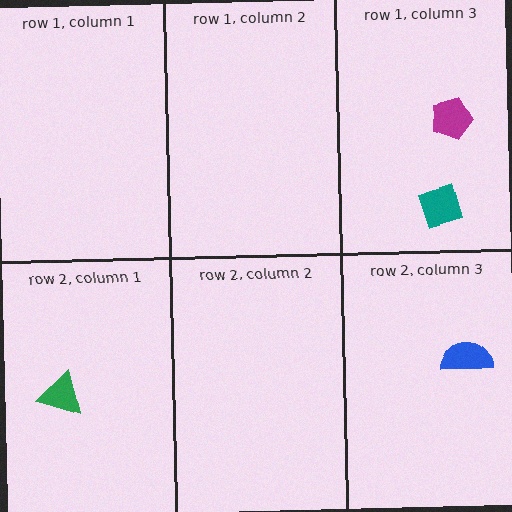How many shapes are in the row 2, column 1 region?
1.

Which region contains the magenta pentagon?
The row 1, column 3 region.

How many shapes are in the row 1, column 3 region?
2.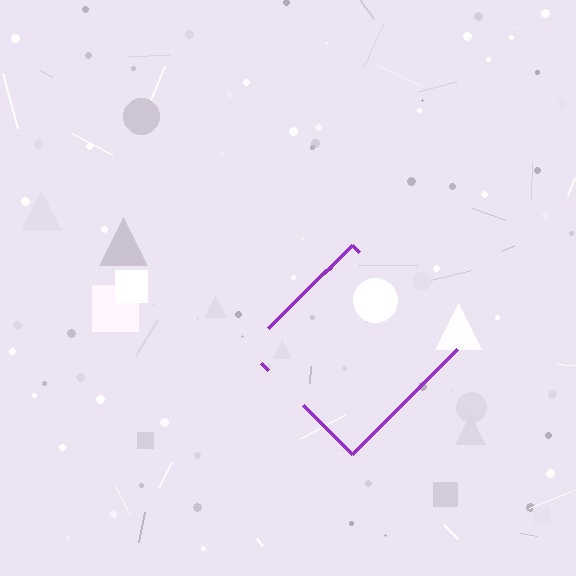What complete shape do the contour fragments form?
The contour fragments form a diamond.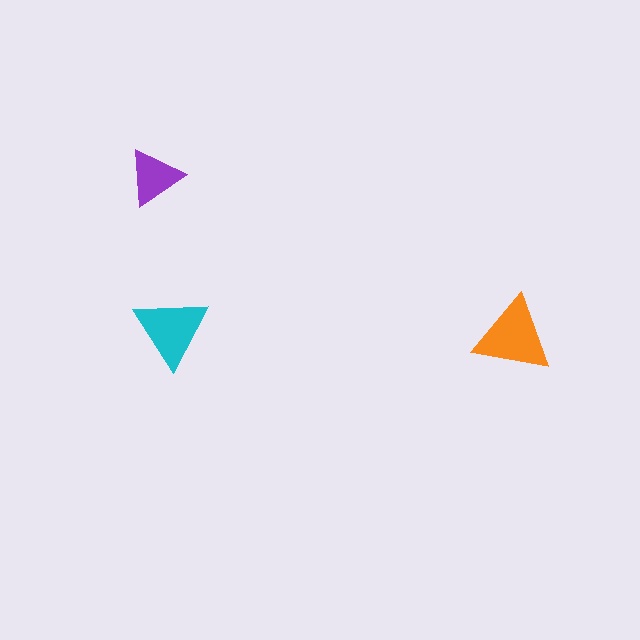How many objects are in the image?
There are 3 objects in the image.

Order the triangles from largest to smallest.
the orange one, the cyan one, the purple one.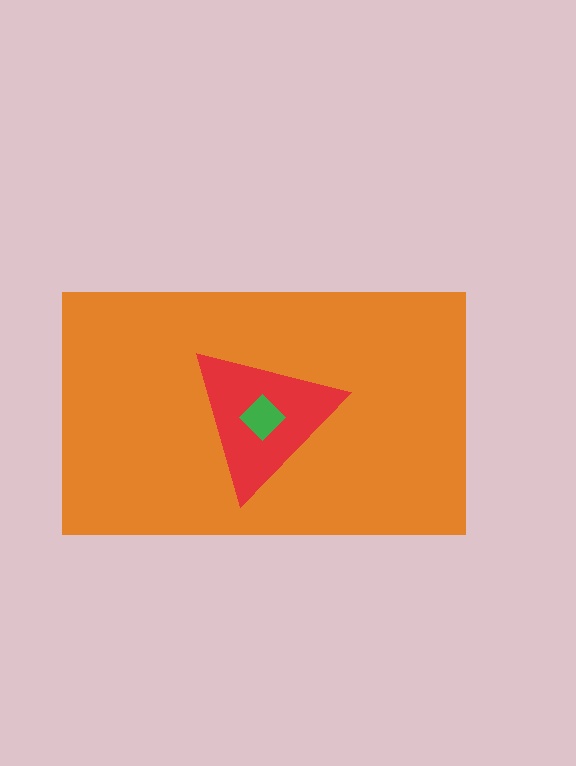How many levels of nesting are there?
3.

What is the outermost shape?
The orange rectangle.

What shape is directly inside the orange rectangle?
The red triangle.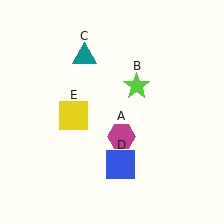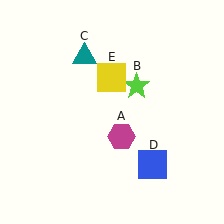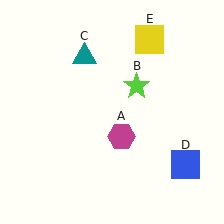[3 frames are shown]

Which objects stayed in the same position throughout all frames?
Magenta hexagon (object A) and lime star (object B) and teal triangle (object C) remained stationary.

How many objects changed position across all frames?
2 objects changed position: blue square (object D), yellow square (object E).